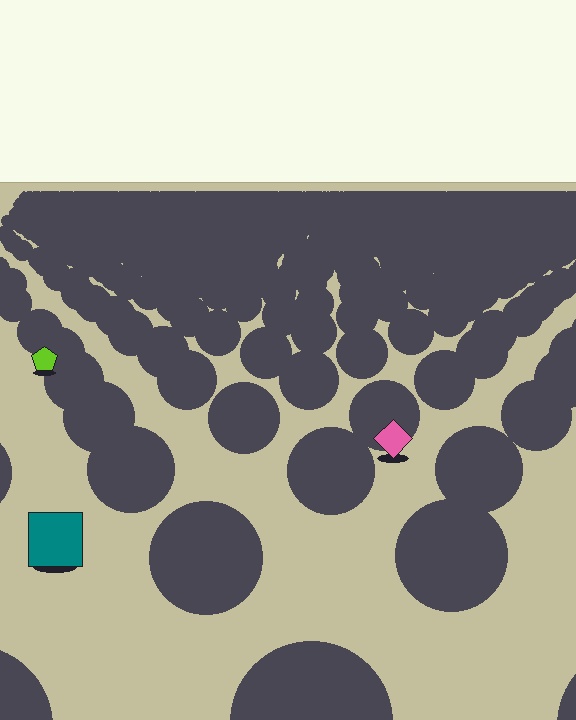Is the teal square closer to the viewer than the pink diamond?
Yes. The teal square is closer — you can tell from the texture gradient: the ground texture is coarser near it.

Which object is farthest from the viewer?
The lime pentagon is farthest from the viewer. It appears smaller and the ground texture around it is denser.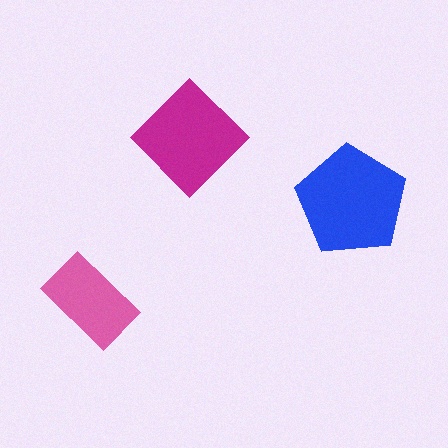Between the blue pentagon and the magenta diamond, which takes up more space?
The blue pentagon.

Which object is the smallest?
The pink rectangle.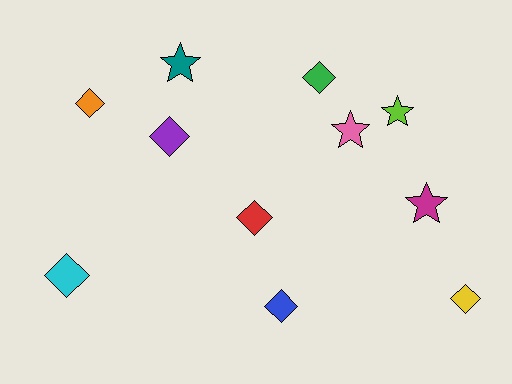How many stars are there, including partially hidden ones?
There are 4 stars.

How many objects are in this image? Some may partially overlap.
There are 11 objects.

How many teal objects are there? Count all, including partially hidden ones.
There is 1 teal object.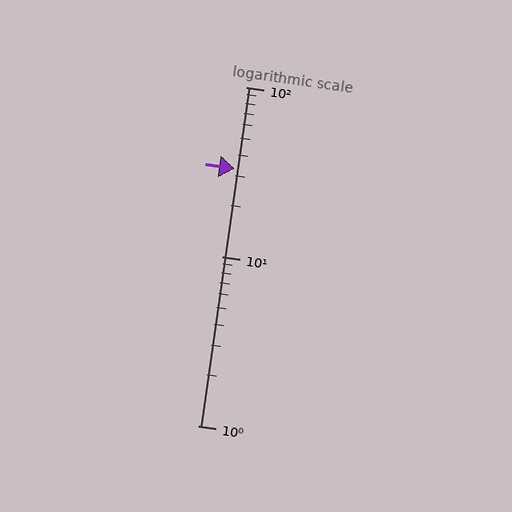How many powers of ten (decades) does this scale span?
The scale spans 2 decades, from 1 to 100.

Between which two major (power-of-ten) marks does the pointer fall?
The pointer is between 10 and 100.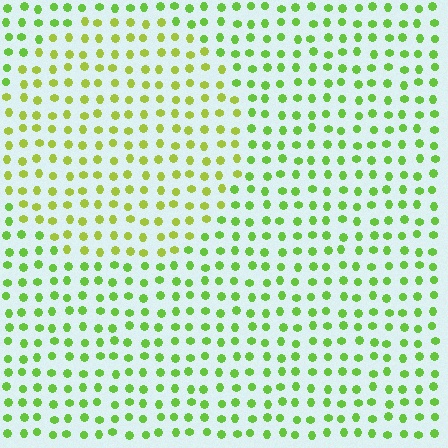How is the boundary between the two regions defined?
The boundary is defined purely by a slight shift in hue (about 26 degrees). Spacing, size, and orientation are identical on both sides.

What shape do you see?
I see a circle.